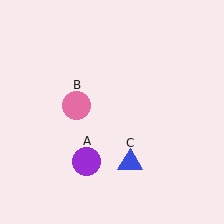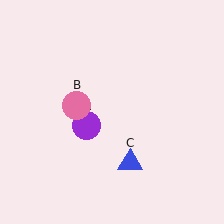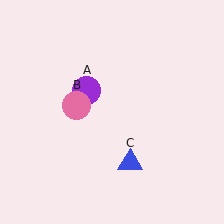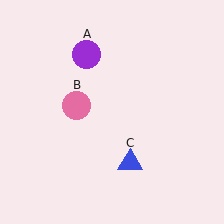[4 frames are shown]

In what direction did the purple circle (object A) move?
The purple circle (object A) moved up.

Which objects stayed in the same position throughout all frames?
Pink circle (object B) and blue triangle (object C) remained stationary.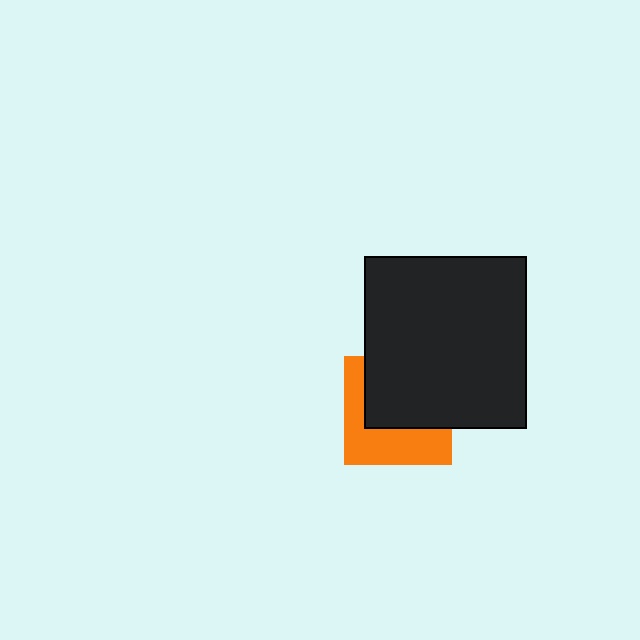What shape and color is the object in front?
The object in front is a black rectangle.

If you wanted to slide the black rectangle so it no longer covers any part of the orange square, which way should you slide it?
Slide it toward the upper-right — that is the most direct way to separate the two shapes.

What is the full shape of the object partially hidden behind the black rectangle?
The partially hidden object is an orange square.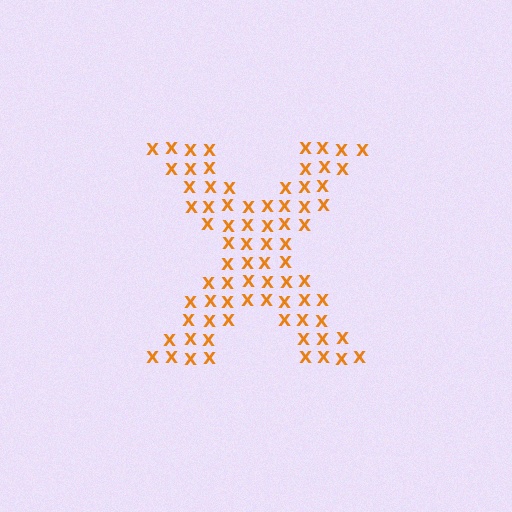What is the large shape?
The large shape is the letter X.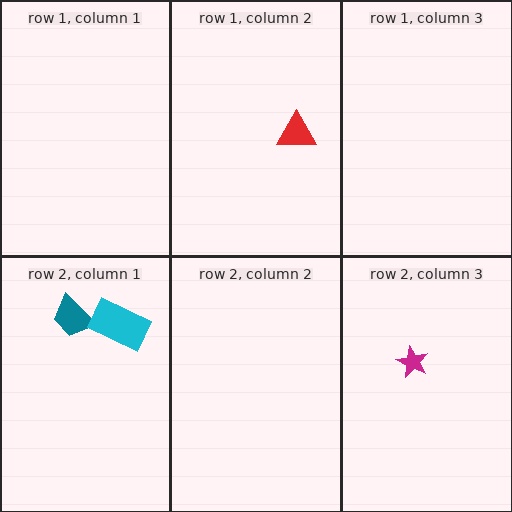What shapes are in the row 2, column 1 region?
The teal trapezoid, the cyan rectangle.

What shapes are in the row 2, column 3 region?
The magenta star.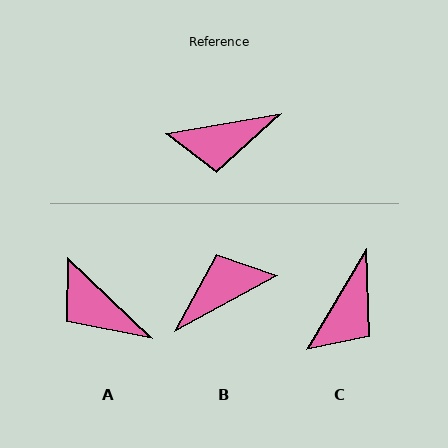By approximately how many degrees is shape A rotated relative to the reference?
Approximately 54 degrees clockwise.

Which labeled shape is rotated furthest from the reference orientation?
B, about 161 degrees away.